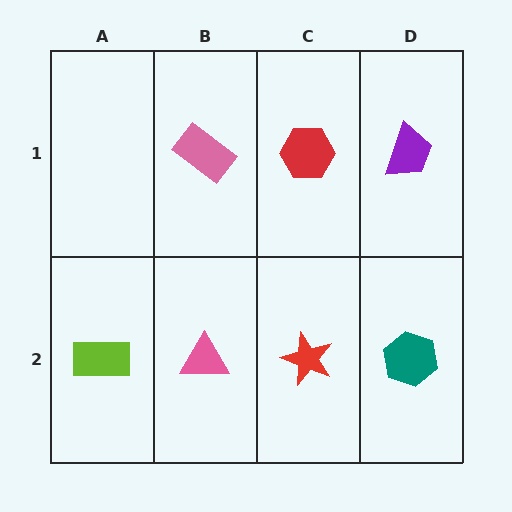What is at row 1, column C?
A red hexagon.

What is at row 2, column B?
A pink triangle.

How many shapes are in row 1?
3 shapes.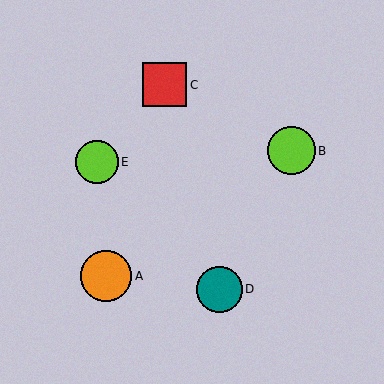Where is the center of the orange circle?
The center of the orange circle is at (106, 276).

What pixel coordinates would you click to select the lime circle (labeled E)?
Click at (97, 162) to select the lime circle E.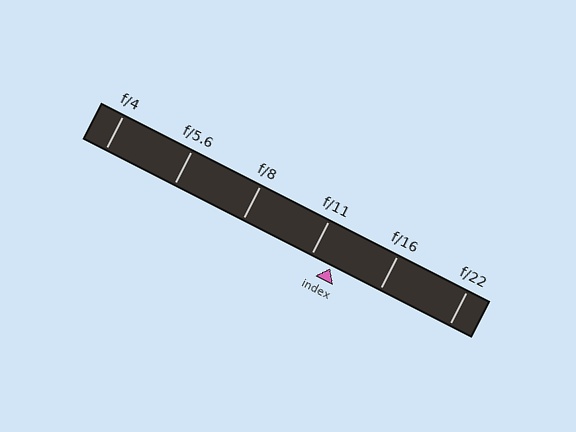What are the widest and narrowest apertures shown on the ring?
The widest aperture shown is f/4 and the narrowest is f/22.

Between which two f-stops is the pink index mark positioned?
The index mark is between f/11 and f/16.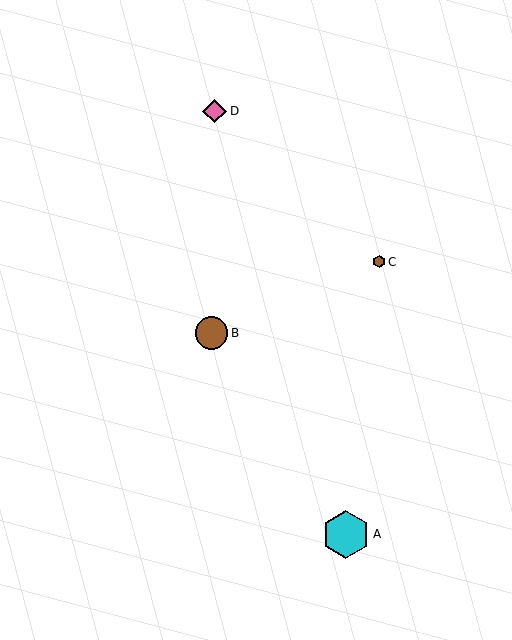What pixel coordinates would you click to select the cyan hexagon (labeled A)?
Click at (346, 534) to select the cyan hexagon A.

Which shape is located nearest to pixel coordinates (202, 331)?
The brown circle (labeled B) at (212, 333) is nearest to that location.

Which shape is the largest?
The cyan hexagon (labeled A) is the largest.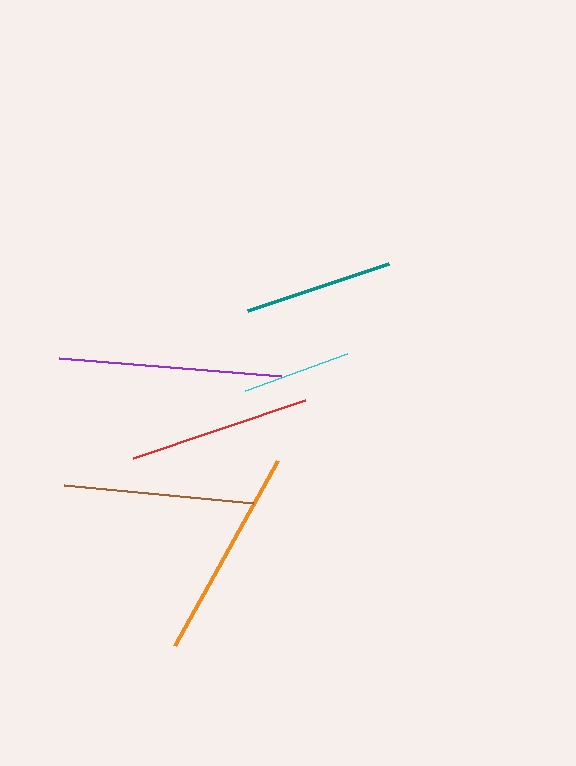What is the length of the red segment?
The red segment is approximately 182 pixels long.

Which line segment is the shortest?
The cyan line is the shortest at approximately 109 pixels.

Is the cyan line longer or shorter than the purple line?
The purple line is longer than the cyan line.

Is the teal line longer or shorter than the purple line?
The purple line is longer than the teal line.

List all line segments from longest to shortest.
From longest to shortest: purple, orange, brown, red, teal, cyan.